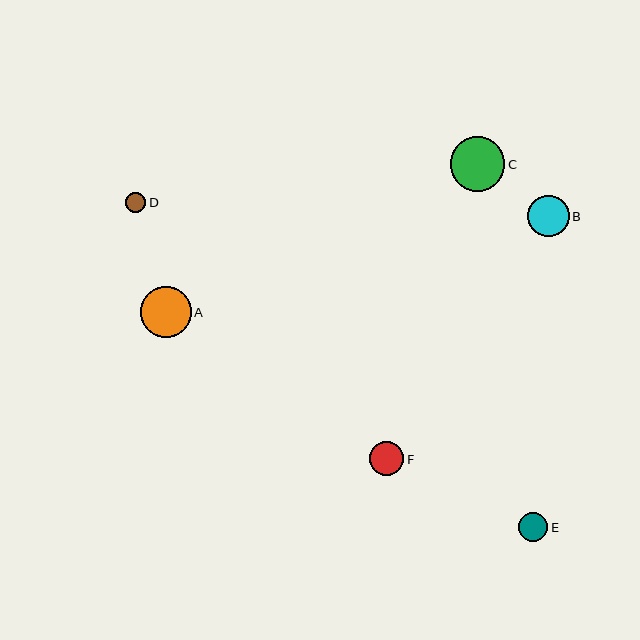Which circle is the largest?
Circle C is the largest with a size of approximately 55 pixels.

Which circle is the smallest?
Circle D is the smallest with a size of approximately 21 pixels.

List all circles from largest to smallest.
From largest to smallest: C, A, B, F, E, D.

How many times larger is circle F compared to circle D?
Circle F is approximately 1.7 times the size of circle D.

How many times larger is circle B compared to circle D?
Circle B is approximately 2.0 times the size of circle D.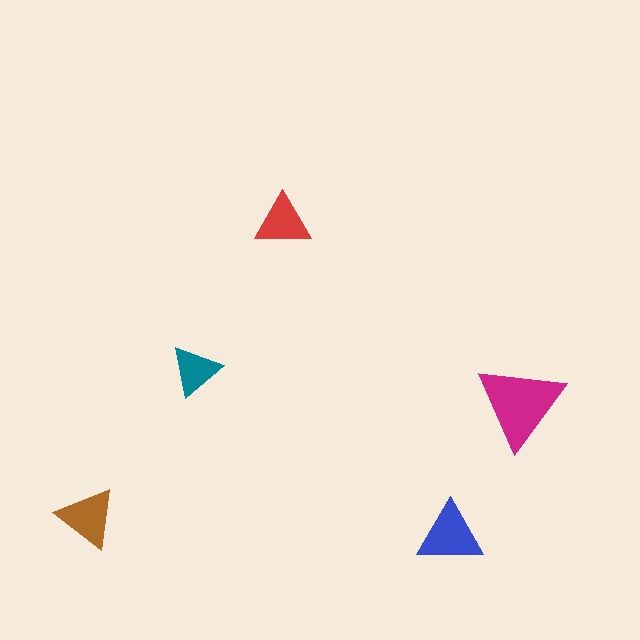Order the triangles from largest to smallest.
the magenta one, the blue one, the brown one, the red one, the teal one.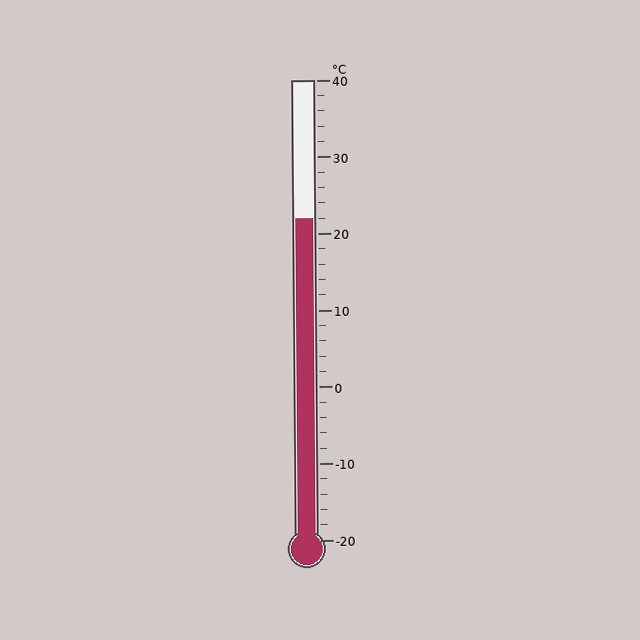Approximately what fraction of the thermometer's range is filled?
The thermometer is filled to approximately 70% of its range.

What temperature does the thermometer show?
The thermometer shows approximately 22°C.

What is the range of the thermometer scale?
The thermometer scale ranges from -20°C to 40°C.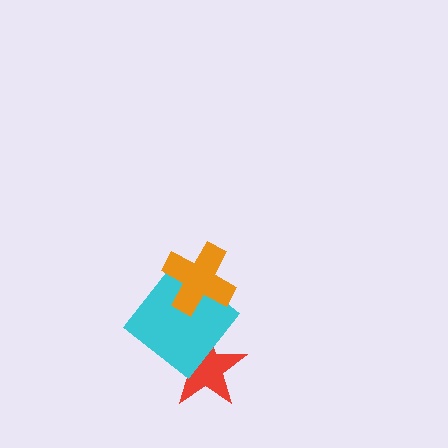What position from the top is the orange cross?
The orange cross is 1st from the top.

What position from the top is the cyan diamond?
The cyan diamond is 2nd from the top.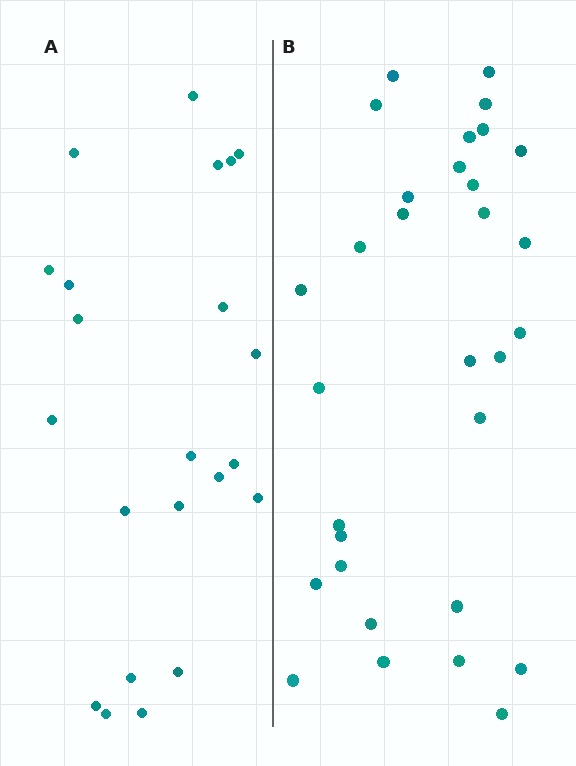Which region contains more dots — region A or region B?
Region B (the right region) has more dots.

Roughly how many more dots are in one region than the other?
Region B has roughly 8 or so more dots than region A.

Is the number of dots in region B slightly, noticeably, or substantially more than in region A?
Region B has noticeably more, but not dramatically so. The ratio is roughly 1.4 to 1.